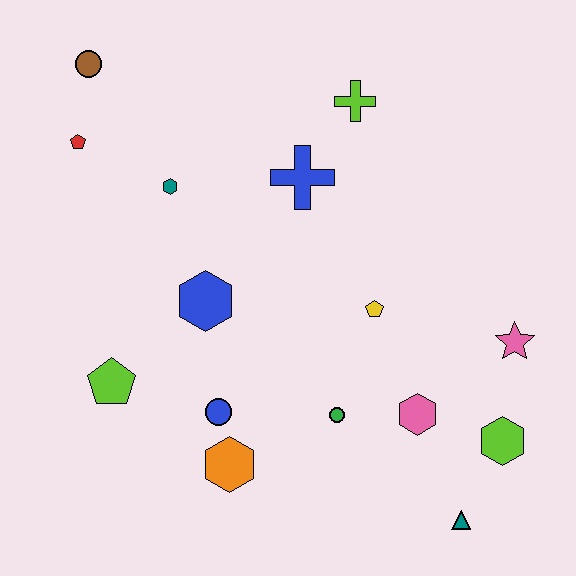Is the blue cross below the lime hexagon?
No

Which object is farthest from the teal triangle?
The brown circle is farthest from the teal triangle.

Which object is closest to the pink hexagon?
The green circle is closest to the pink hexagon.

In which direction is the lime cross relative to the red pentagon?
The lime cross is to the right of the red pentagon.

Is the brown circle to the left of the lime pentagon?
Yes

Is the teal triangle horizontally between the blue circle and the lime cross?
No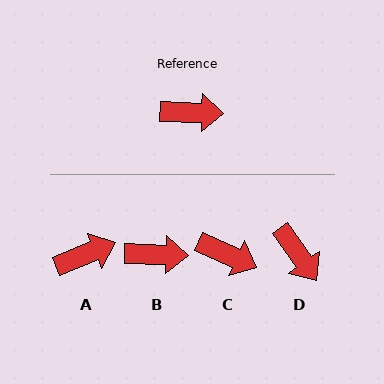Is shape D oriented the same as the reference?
No, it is off by about 53 degrees.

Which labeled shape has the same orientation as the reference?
B.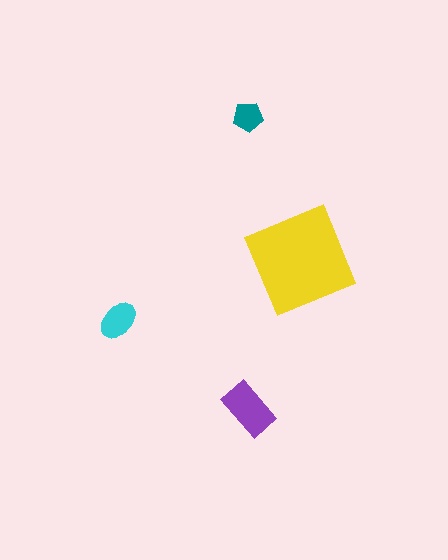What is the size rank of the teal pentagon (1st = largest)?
4th.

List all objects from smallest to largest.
The teal pentagon, the cyan ellipse, the purple rectangle, the yellow square.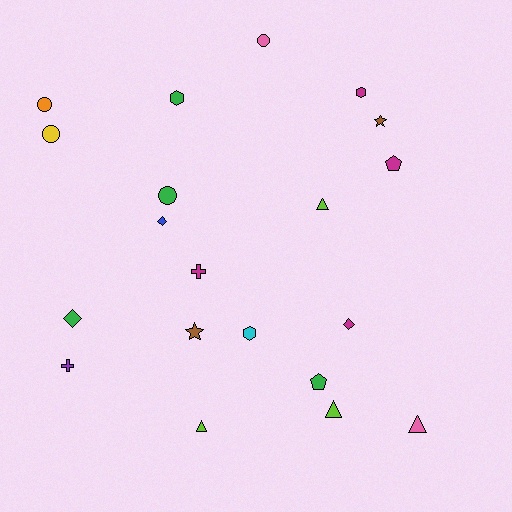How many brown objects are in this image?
There are 2 brown objects.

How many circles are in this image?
There are 4 circles.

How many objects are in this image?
There are 20 objects.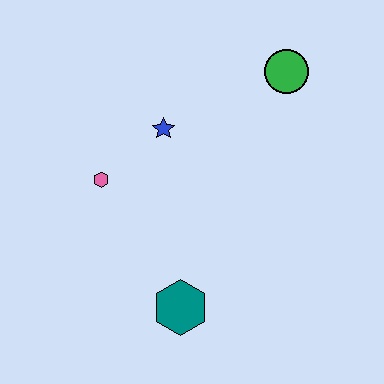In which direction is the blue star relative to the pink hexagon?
The blue star is to the right of the pink hexagon.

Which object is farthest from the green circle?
The teal hexagon is farthest from the green circle.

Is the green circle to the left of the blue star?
No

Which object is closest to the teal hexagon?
The pink hexagon is closest to the teal hexagon.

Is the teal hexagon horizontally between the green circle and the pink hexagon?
Yes